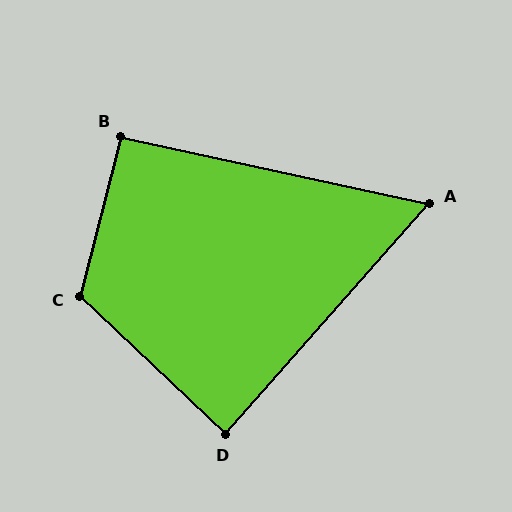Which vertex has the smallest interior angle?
A, at approximately 61 degrees.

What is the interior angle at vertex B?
Approximately 92 degrees (approximately right).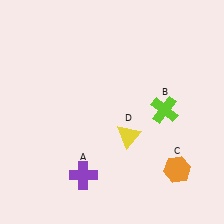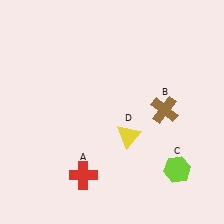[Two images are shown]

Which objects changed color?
A changed from purple to red. B changed from lime to brown. C changed from orange to lime.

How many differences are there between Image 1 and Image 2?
There are 3 differences between the two images.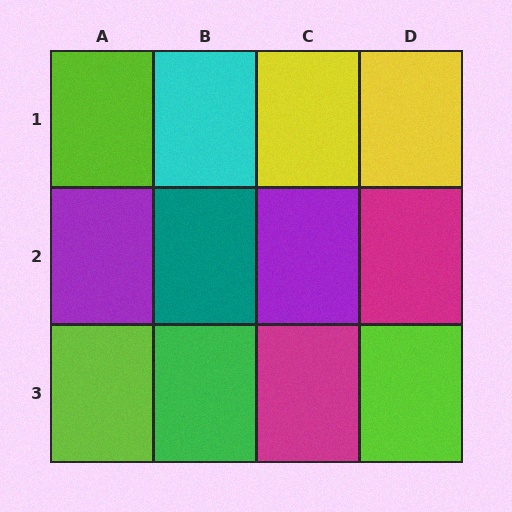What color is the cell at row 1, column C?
Yellow.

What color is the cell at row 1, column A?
Lime.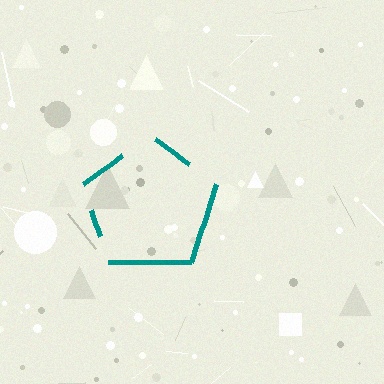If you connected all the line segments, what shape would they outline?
They would outline a pentagon.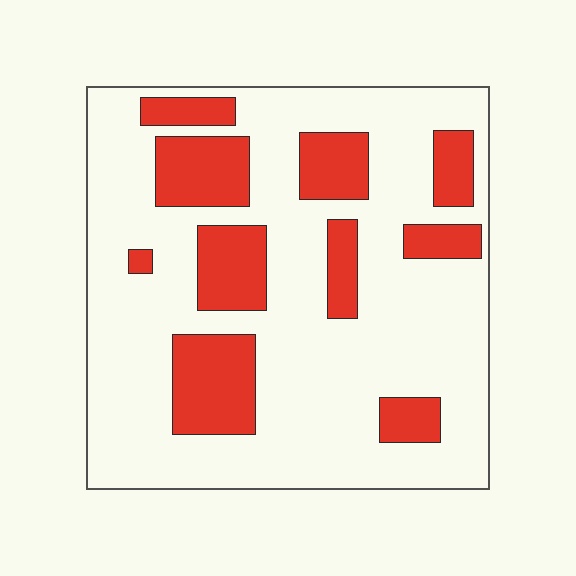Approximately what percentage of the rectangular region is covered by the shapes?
Approximately 25%.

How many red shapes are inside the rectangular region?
10.